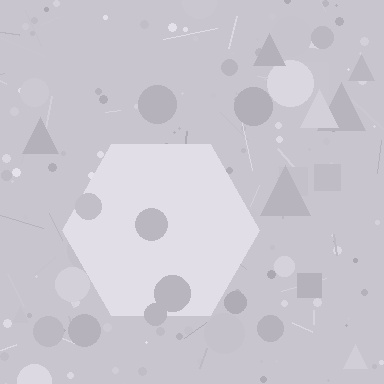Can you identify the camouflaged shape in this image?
The camouflaged shape is a hexagon.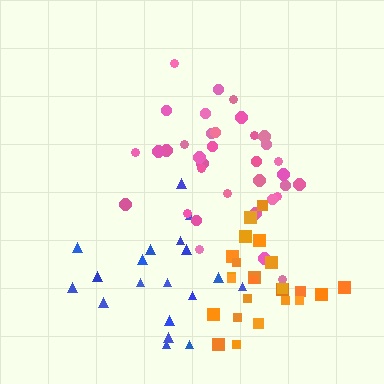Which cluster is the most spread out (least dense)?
Blue.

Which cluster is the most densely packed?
Pink.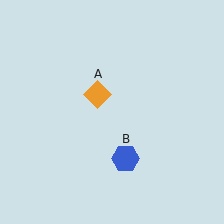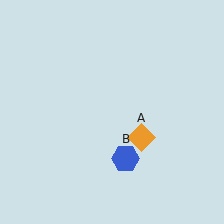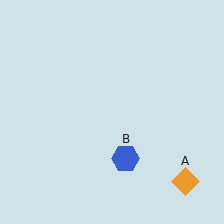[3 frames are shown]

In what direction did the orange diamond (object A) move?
The orange diamond (object A) moved down and to the right.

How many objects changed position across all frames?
1 object changed position: orange diamond (object A).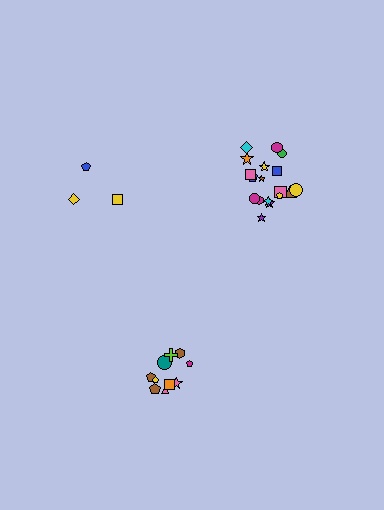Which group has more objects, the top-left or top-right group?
The top-right group.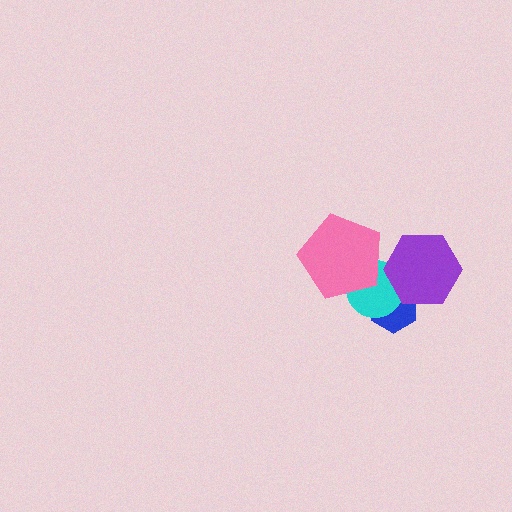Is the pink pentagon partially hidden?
No, no other shape covers it.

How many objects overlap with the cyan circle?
3 objects overlap with the cyan circle.